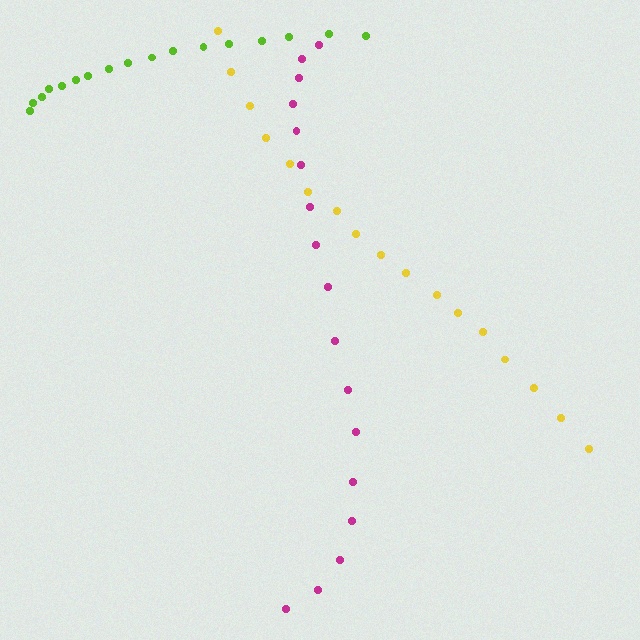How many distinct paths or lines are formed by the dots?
There are 3 distinct paths.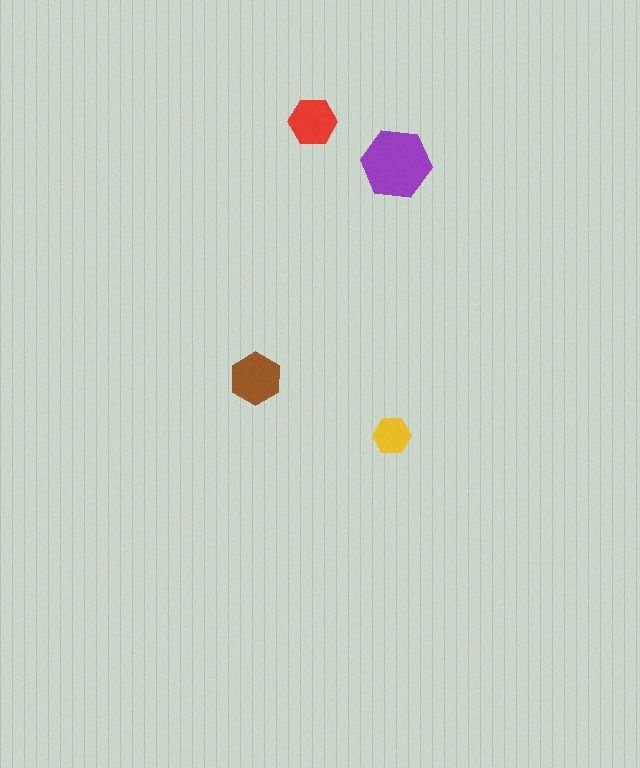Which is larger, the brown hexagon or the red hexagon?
The brown one.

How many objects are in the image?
There are 4 objects in the image.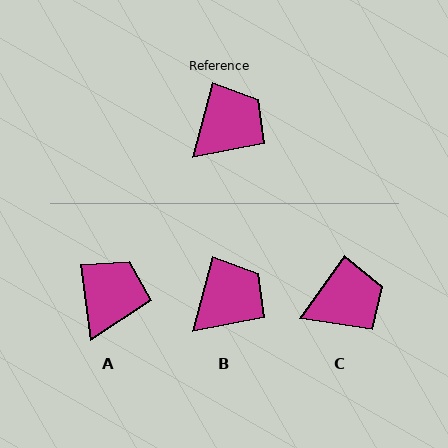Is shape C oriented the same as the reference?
No, it is off by about 20 degrees.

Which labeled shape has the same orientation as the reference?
B.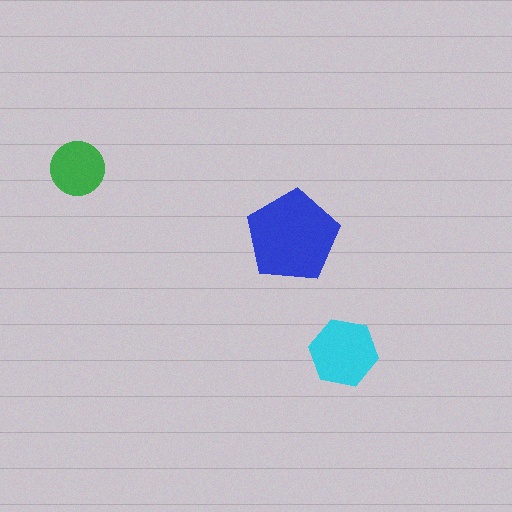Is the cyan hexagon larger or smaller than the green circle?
Larger.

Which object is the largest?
The blue pentagon.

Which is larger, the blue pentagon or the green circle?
The blue pentagon.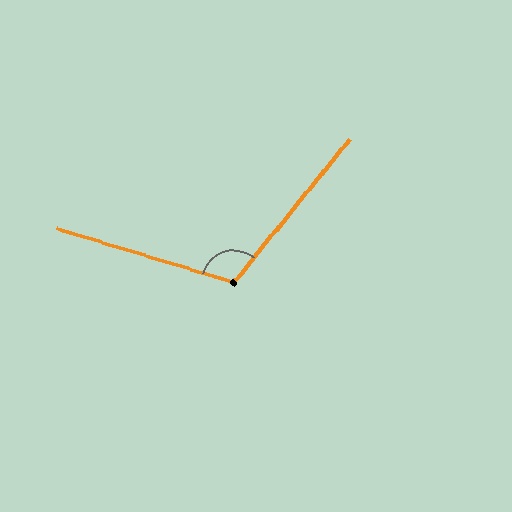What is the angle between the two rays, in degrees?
Approximately 112 degrees.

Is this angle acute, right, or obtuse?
It is obtuse.